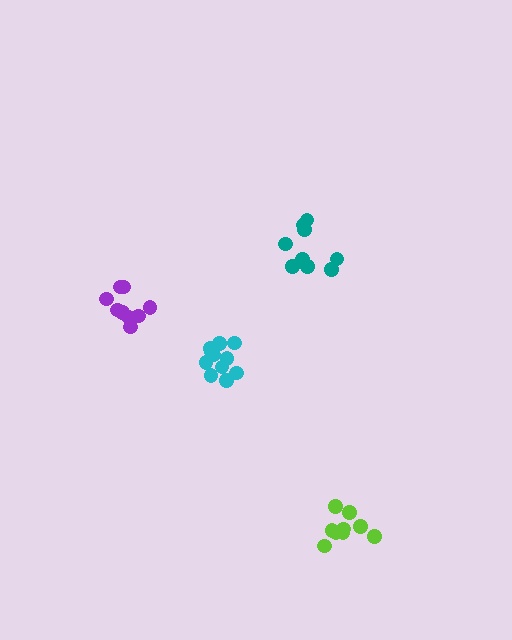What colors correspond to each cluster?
The clusters are colored: purple, teal, lime, cyan.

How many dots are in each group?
Group 1: 9 dots, Group 2: 9 dots, Group 3: 9 dots, Group 4: 11 dots (38 total).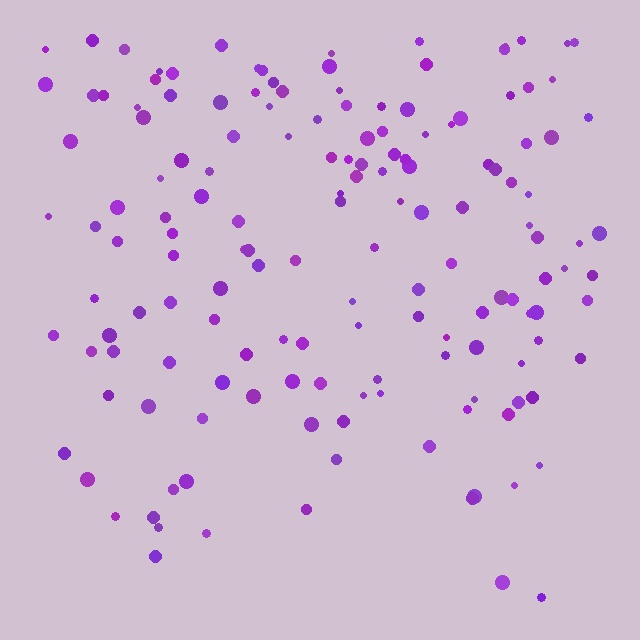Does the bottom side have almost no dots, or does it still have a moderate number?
Still a moderate number, just noticeably fewer than the top.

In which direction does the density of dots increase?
From bottom to top, with the top side densest.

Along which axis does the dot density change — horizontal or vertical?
Vertical.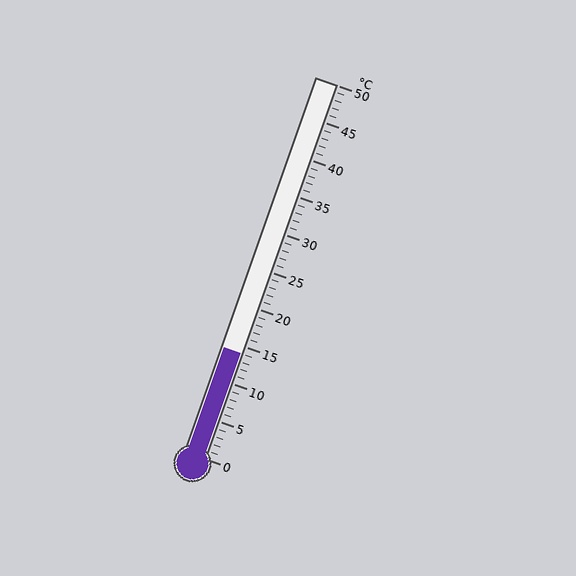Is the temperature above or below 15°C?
The temperature is below 15°C.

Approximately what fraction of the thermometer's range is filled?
The thermometer is filled to approximately 30% of its range.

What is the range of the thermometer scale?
The thermometer scale ranges from 0°C to 50°C.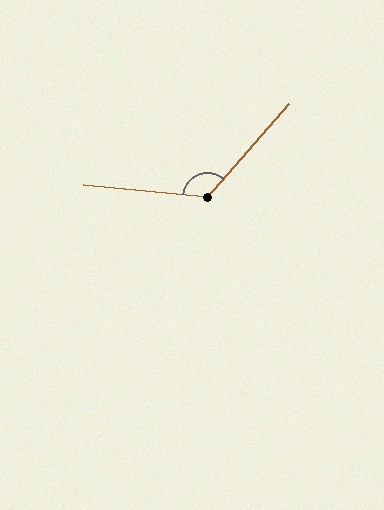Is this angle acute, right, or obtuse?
It is obtuse.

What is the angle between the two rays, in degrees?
Approximately 126 degrees.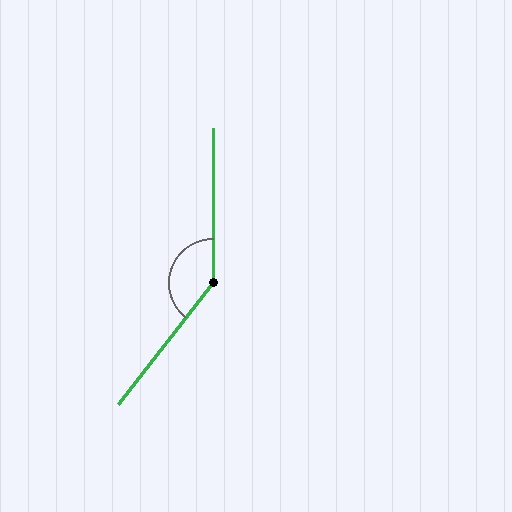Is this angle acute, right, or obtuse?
It is obtuse.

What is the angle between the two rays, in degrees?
Approximately 142 degrees.